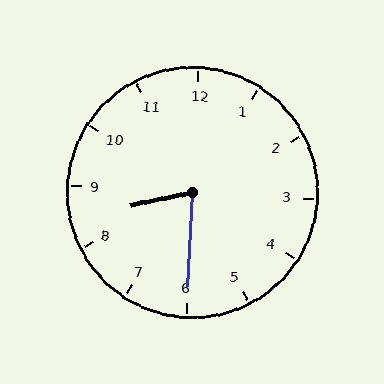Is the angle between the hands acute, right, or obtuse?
It is acute.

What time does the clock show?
8:30.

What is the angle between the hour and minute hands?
Approximately 75 degrees.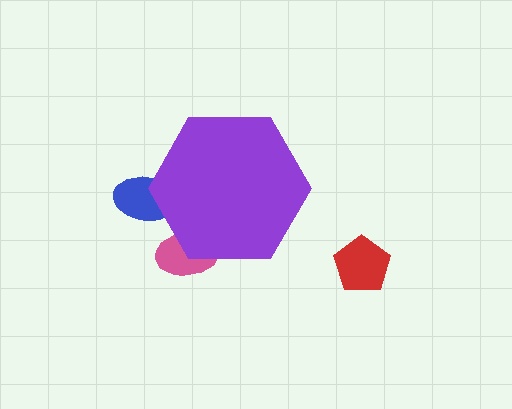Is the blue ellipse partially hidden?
Yes, the blue ellipse is partially hidden behind the purple hexagon.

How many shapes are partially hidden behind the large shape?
2 shapes are partially hidden.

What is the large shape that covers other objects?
A purple hexagon.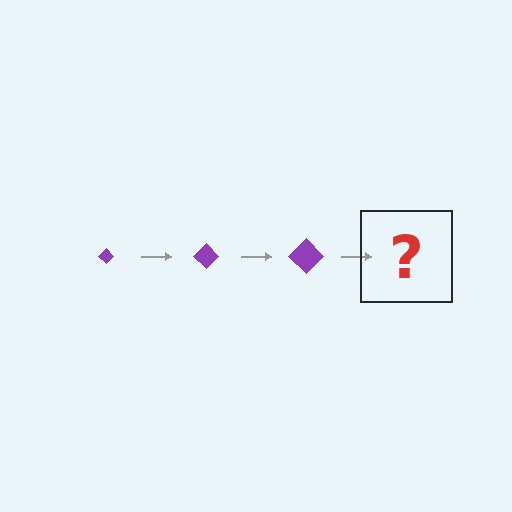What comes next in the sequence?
The next element should be a purple diamond, larger than the previous one.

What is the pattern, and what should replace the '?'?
The pattern is that the diamond gets progressively larger each step. The '?' should be a purple diamond, larger than the previous one.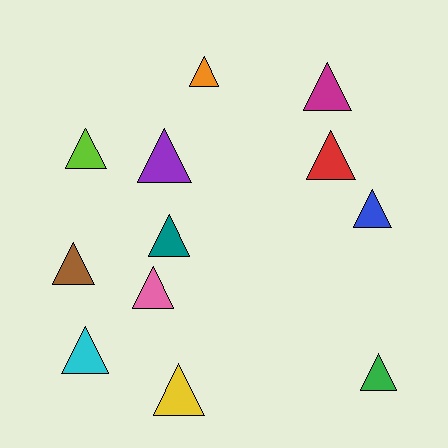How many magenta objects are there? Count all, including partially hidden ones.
There is 1 magenta object.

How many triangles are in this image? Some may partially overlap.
There are 12 triangles.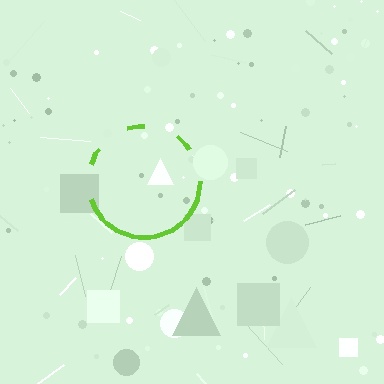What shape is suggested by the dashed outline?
The dashed outline suggests a circle.